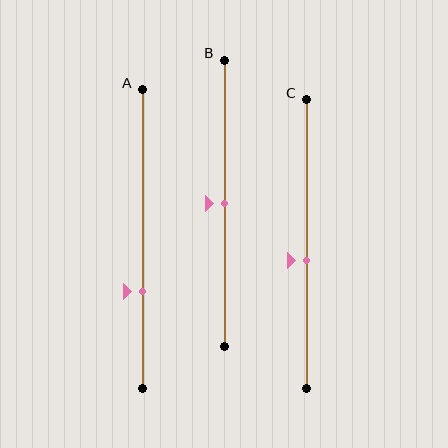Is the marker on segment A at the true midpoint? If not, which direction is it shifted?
No, the marker on segment A is shifted downward by about 18% of the segment length.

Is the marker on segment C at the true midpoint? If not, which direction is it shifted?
No, the marker on segment C is shifted downward by about 6% of the segment length.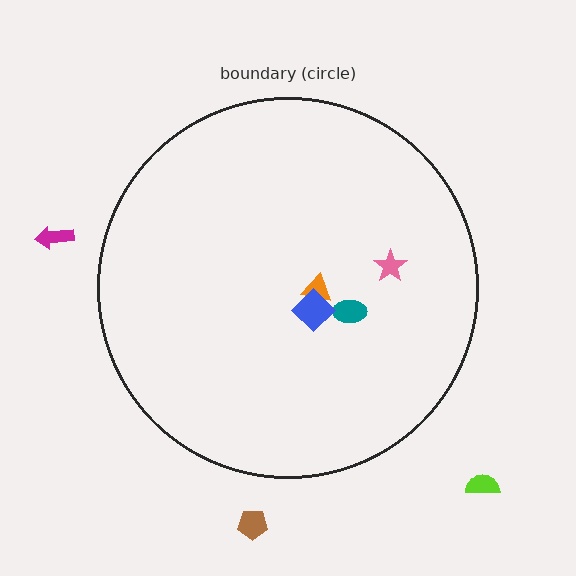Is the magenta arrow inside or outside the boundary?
Outside.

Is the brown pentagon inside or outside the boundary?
Outside.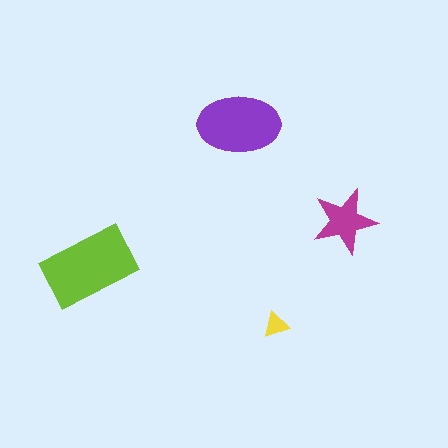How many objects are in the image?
There are 4 objects in the image.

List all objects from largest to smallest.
The lime rectangle, the purple ellipse, the magenta star, the yellow triangle.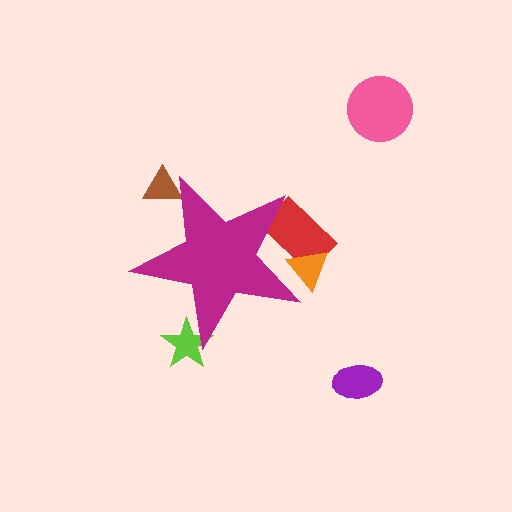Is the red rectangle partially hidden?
Yes, the red rectangle is partially hidden behind the magenta star.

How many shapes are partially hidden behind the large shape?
4 shapes are partially hidden.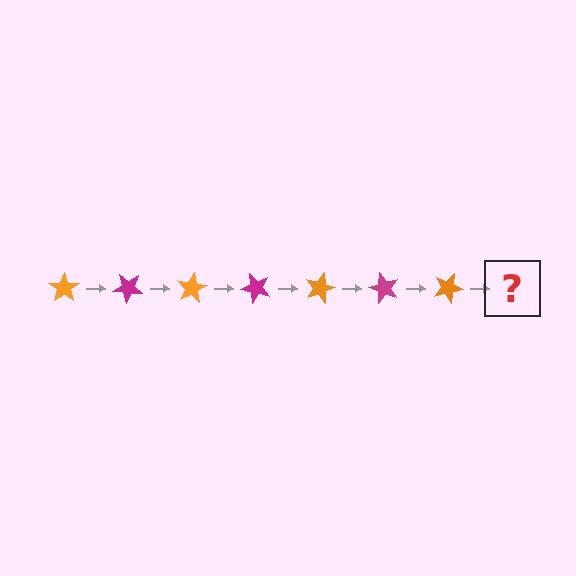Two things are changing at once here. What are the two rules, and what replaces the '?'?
The two rules are that it rotates 40 degrees each step and the color cycles through orange and magenta. The '?' should be a magenta star, rotated 280 degrees from the start.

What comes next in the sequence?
The next element should be a magenta star, rotated 280 degrees from the start.